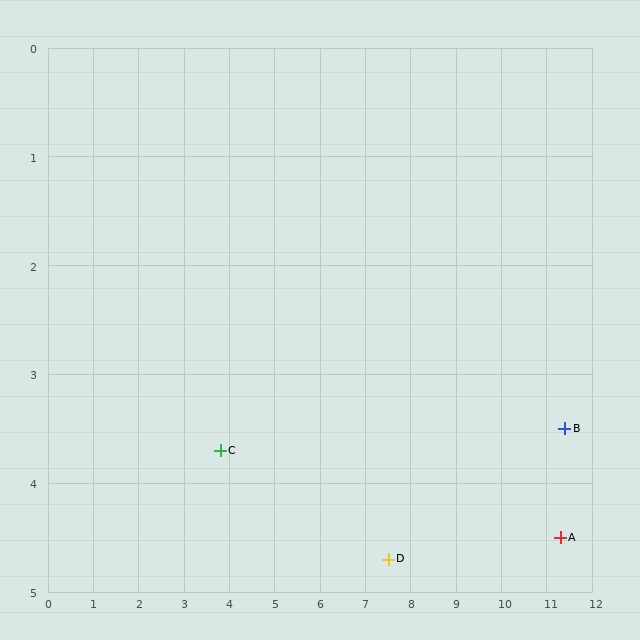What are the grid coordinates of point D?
Point D is at approximately (7.5, 4.7).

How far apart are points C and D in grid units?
Points C and D are about 3.8 grid units apart.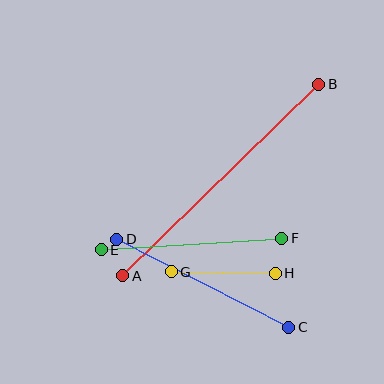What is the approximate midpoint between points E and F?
The midpoint is at approximately (191, 244) pixels.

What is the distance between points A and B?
The distance is approximately 274 pixels.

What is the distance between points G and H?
The distance is approximately 104 pixels.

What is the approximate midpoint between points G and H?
The midpoint is at approximately (223, 272) pixels.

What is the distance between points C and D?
The distance is approximately 194 pixels.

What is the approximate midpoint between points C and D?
The midpoint is at approximately (203, 283) pixels.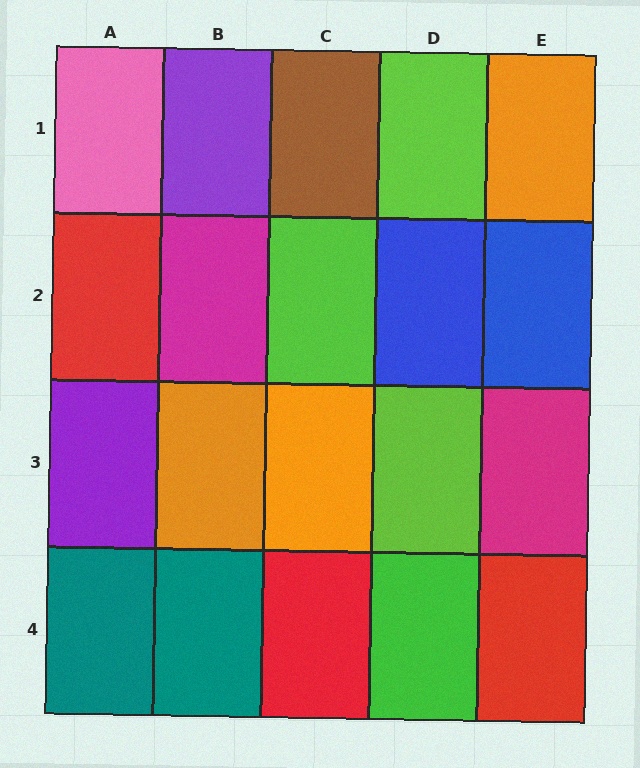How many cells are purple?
2 cells are purple.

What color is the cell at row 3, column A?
Purple.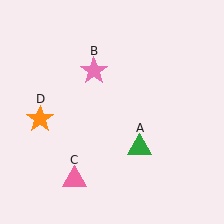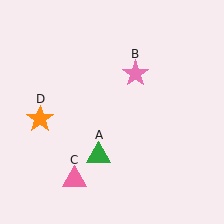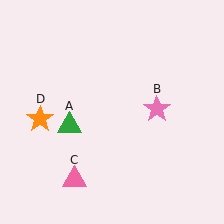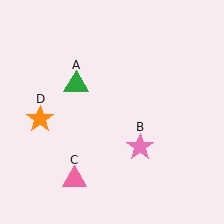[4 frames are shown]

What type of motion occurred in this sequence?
The green triangle (object A), pink star (object B) rotated clockwise around the center of the scene.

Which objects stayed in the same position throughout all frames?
Pink triangle (object C) and orange star (object D) remained stationary.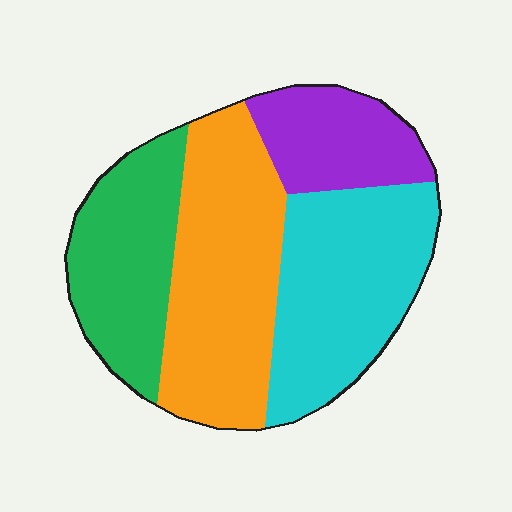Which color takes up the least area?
Purple, at roughly 15%.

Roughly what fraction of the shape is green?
Green takes up less than a quarter of the shape.